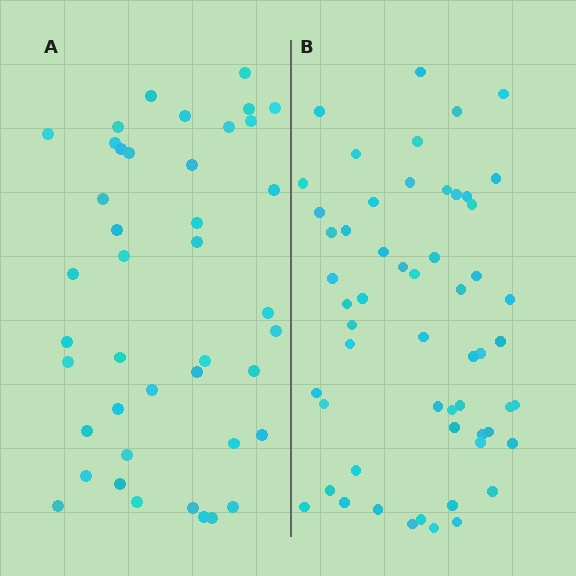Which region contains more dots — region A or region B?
Region B (the right region) has more dots.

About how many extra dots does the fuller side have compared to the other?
Region B has approximately 15 more dots than region A.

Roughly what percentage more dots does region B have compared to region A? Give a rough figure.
About 35% more.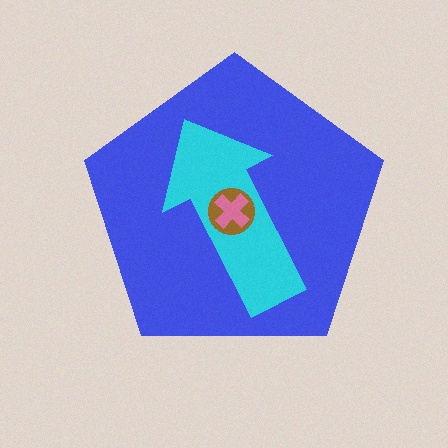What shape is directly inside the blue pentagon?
The cyan arrow.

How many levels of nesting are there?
4.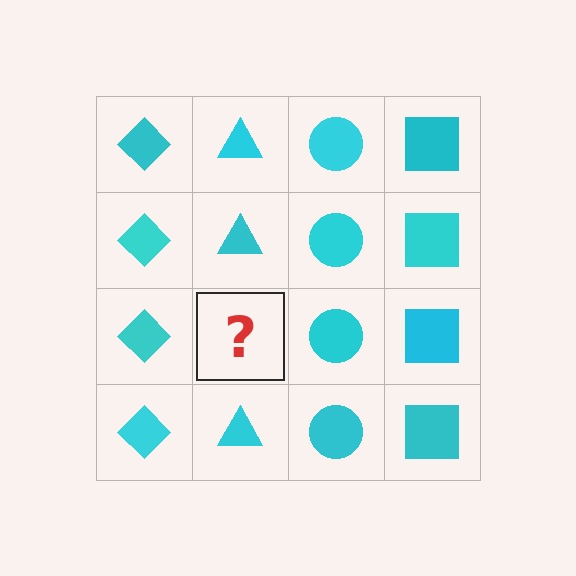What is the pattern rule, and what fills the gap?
The rule is that each column has a consistent shape. The gap should be filled with a cyan triangle.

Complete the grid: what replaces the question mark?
The question mark should be replaced with a cyan triangle.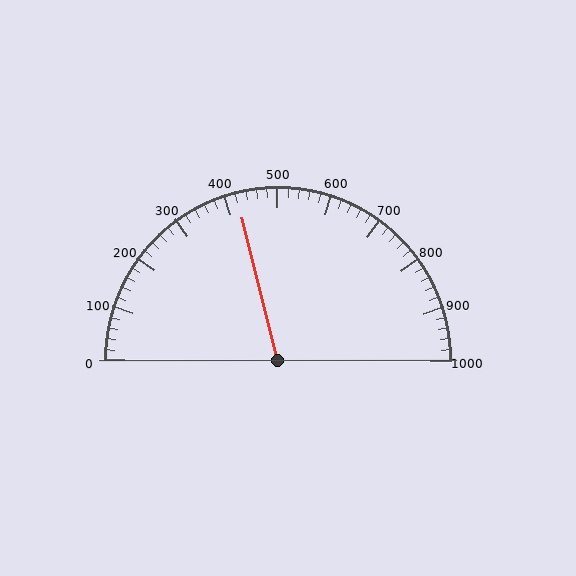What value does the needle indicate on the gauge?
The needle indicates approximately 420.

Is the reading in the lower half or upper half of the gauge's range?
The reading is in the lower half of the range (0 to 1000).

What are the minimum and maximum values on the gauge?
The gauge ranges from 0 to 1000.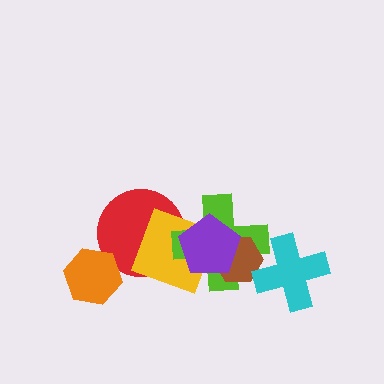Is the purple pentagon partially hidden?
No, no other shape covers it.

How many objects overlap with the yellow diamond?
4 objects overlap with the yellow diamond.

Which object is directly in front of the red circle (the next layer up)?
The yellow diamond is directly in front of the red circle.